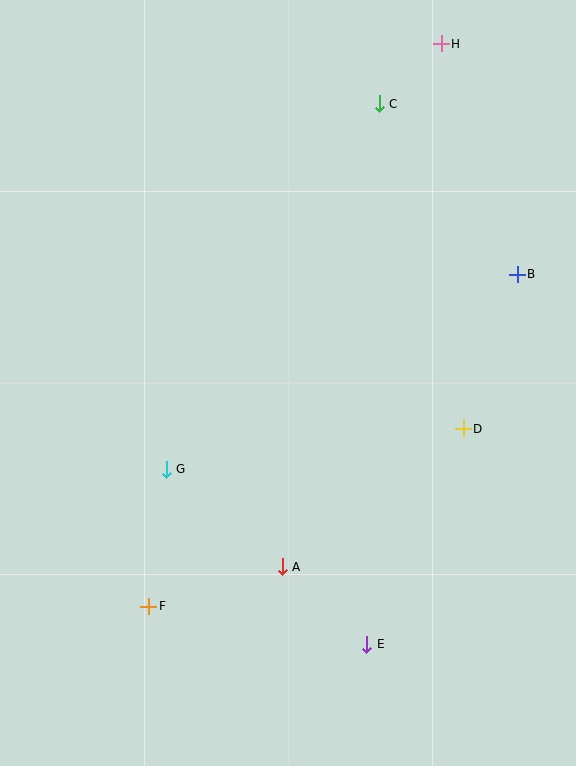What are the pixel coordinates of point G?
Point G is at (166, 469).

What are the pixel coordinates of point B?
Point B is at (517, 274).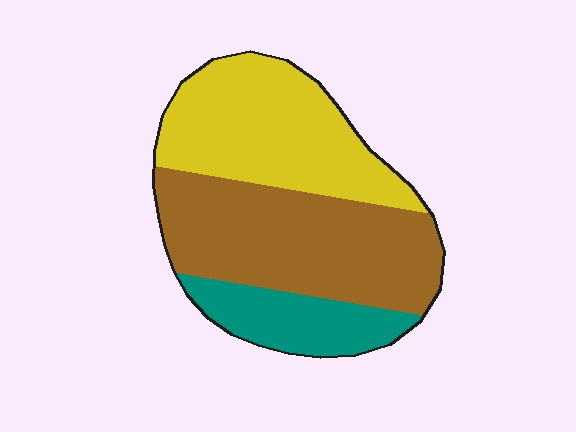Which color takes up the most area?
Brown, at roughly 45%.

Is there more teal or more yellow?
Yellow.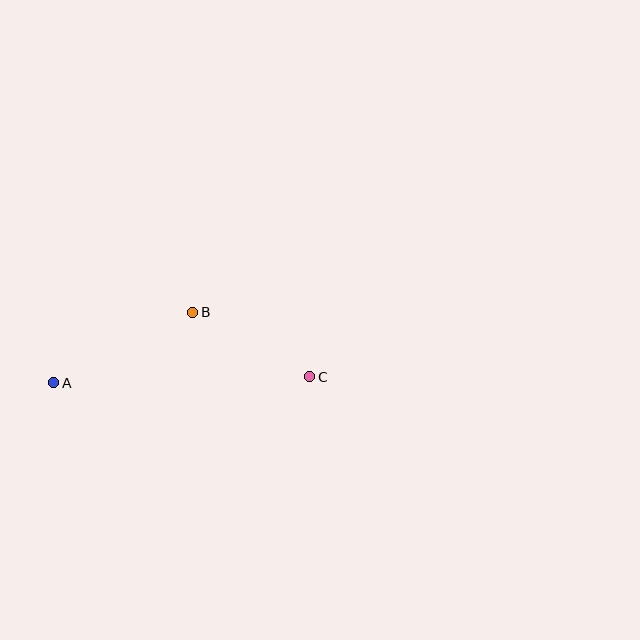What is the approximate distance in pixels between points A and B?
The distance between A and B is approximately 156 pixels.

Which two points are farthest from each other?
Points A and C are farthest from each other.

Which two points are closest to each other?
Points B and C are closest to each other.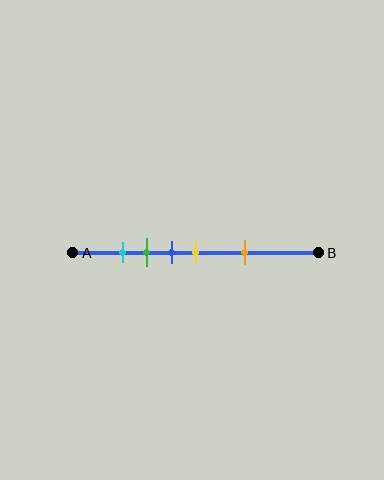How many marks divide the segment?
There are 5 marks dividing the segment.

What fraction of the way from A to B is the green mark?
The green mark is approximately 30% (0.3) of the way from A to B.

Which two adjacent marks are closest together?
The cyan and green marks are the closest adjacent pair.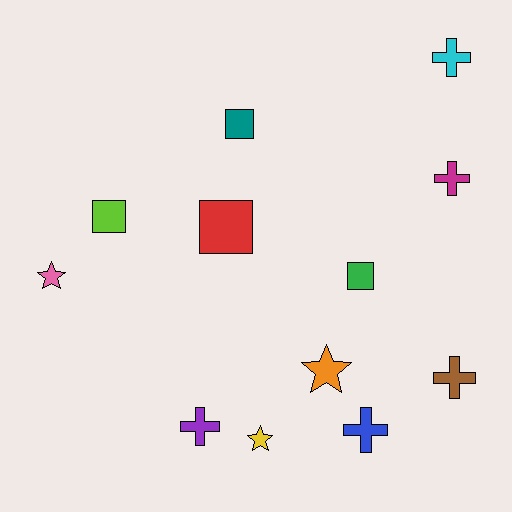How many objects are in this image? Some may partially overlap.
There are 12 objects.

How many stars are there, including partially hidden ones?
There are 3 stars.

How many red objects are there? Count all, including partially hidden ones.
There is 1 red object.